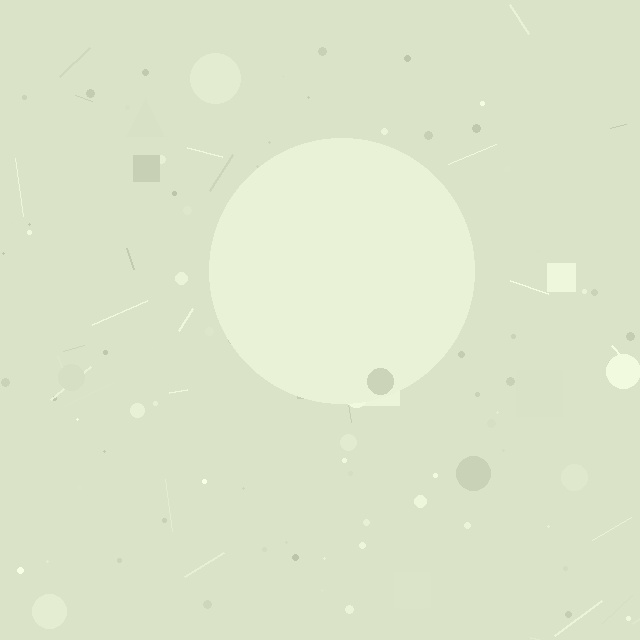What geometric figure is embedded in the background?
A circle is embedded in the background.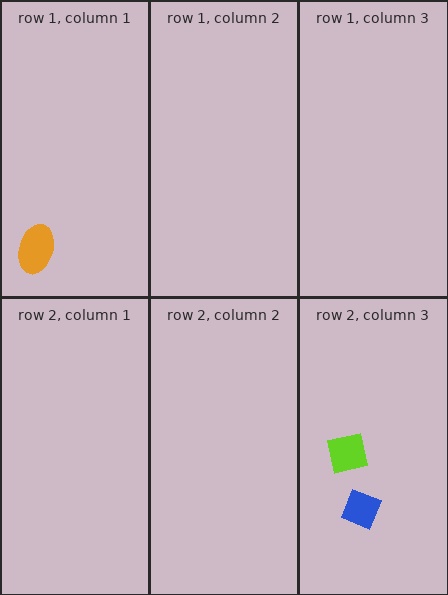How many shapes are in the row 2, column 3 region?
2.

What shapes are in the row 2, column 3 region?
The lime square, the blue square.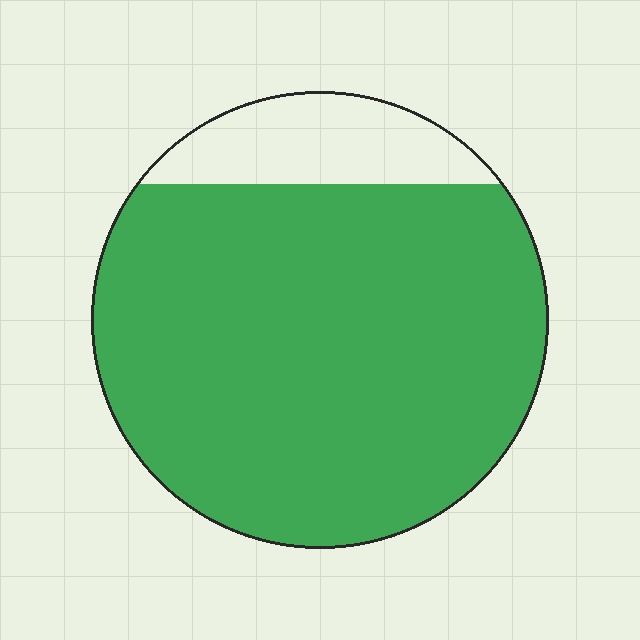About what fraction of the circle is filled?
About seven eighths (7/8).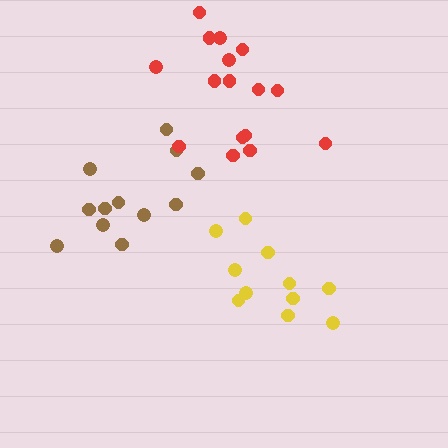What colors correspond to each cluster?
The clusters are colored: brown, red, yellow.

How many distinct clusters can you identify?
There are 3 distinct clusters.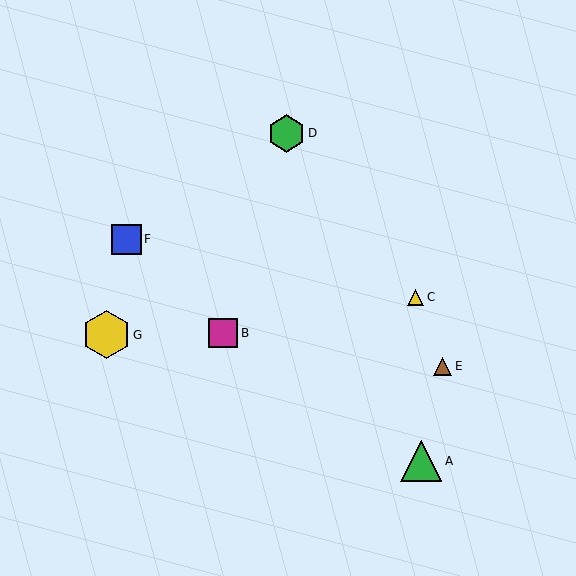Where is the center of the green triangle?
The center of the green triangle is at (421, 461).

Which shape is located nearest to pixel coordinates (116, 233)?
The blue square (labeled F) at (126, 239) is nearest to that location.